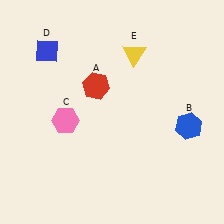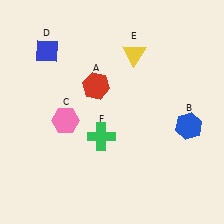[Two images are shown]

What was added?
A green cross (F) was added in Image 2.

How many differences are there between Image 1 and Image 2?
There is 1 difference between the two images.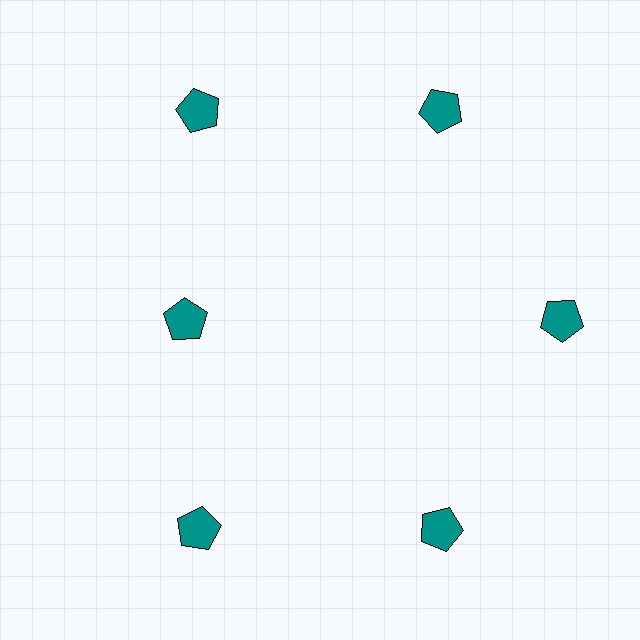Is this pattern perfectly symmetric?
No. The 6 teal pentagons are arranged in a ring, but one element near the 9 o'clock position is pulled inward toward the center, breaking the 6-fold rotational symmetry.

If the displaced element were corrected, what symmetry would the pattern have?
It would have 6-fold rotational symmetry — the pattern would map onto itself every 60 degrees.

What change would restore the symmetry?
The symmetry would be restored by moving it outward, back onto the ring so that all 6 pentagons sit at equal angles and equal distance from the center.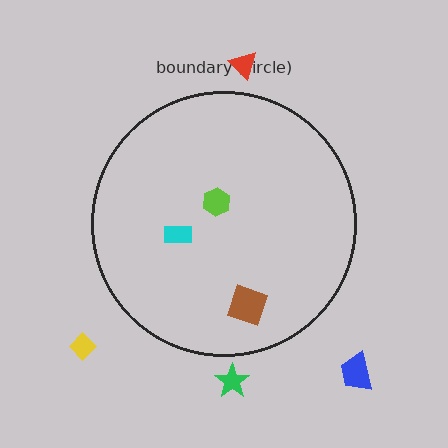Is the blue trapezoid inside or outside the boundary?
Outside.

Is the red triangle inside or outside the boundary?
Outside.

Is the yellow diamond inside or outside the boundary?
Outside.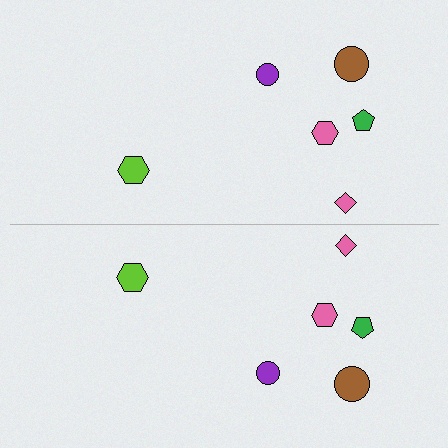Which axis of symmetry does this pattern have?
The pattern has a horizontal axis of symmetry running through the center of the image.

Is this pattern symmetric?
Yes, this pattern has bilateral (reflection) symmetry.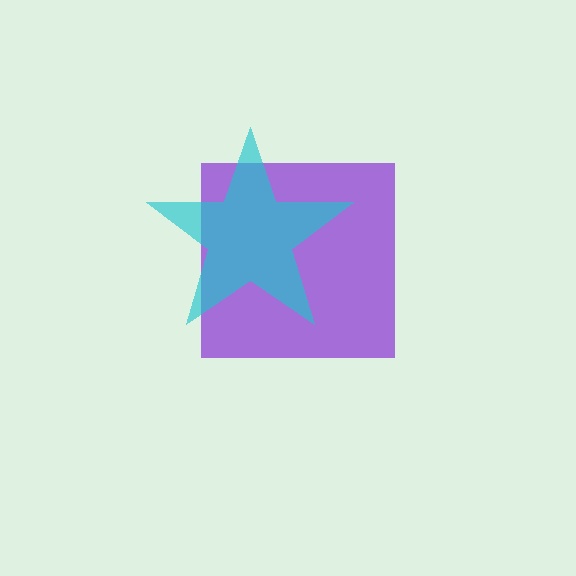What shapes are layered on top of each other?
The layered shapes are: a purple square, a cyan star.